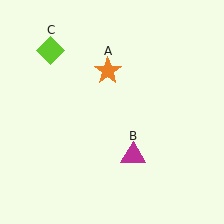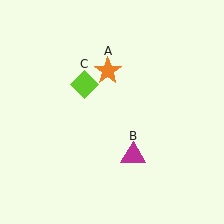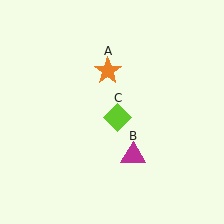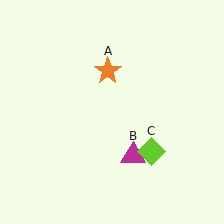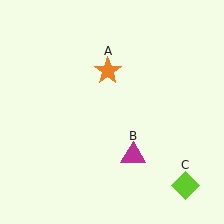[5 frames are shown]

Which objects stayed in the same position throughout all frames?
Orange star (object A) and magenta triangle (object B) remained stationary.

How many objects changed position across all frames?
1 object changed position: lime diamond (object C).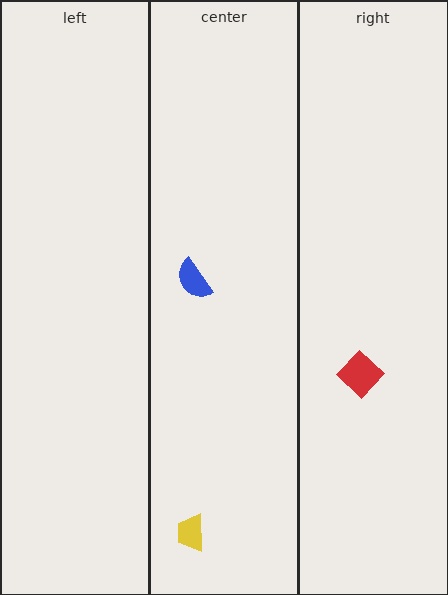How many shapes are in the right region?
1.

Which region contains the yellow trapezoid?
The center region.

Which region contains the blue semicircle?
The center region.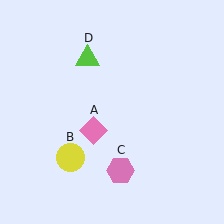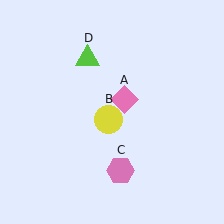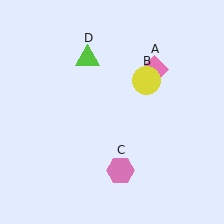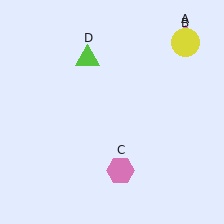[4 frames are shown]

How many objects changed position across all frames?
2 objects changed position: pink diamond (object A), yellow circle (object B).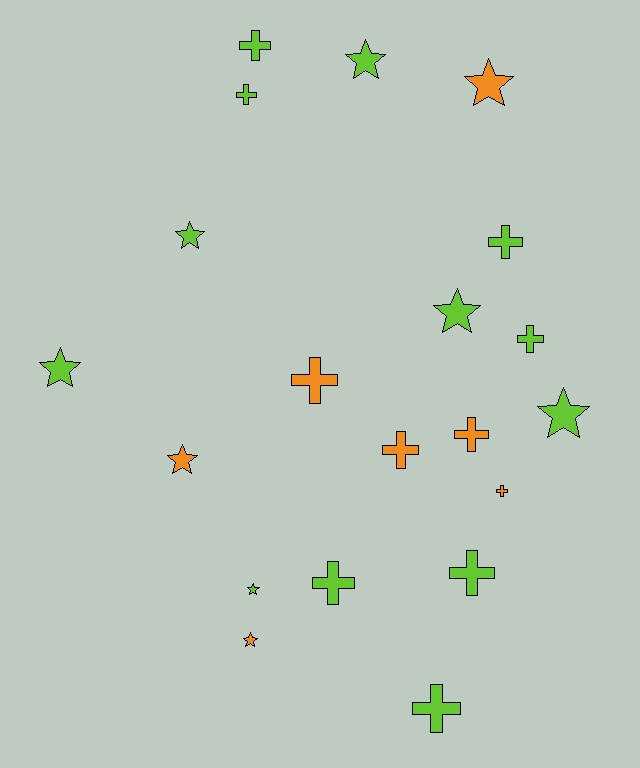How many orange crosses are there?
There are 4 orange crosses.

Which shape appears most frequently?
Cross, with 11 objects.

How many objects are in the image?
There are 20 objects.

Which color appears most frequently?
Lime, with 13 objects.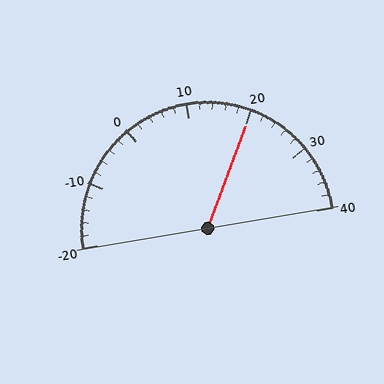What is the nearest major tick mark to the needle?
The nearest major tick mark is 20.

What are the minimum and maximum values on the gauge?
The gauge ranges from -20 to 40.